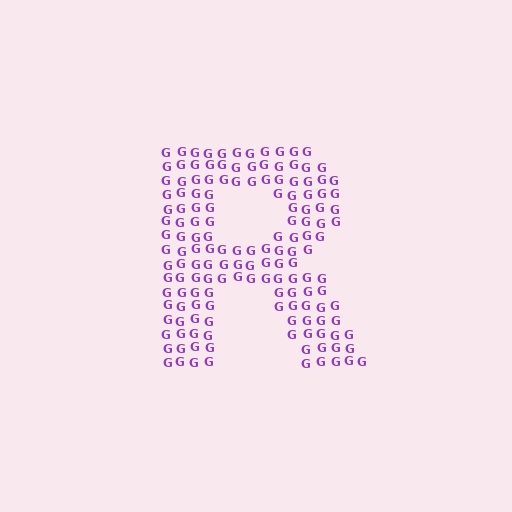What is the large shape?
The large shape is the letter R.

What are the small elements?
The small elements are letter G's.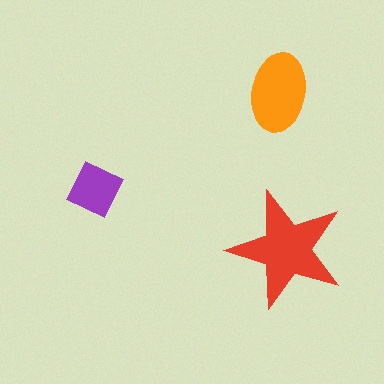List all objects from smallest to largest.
The purple square, the orange ellipse, the red star.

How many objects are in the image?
There are 3 objects in the image.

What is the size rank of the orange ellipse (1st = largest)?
2nd.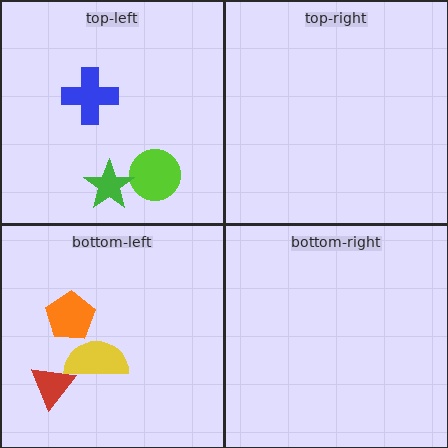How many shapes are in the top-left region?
3.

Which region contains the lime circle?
The top-left region.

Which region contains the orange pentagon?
The bottom-left region.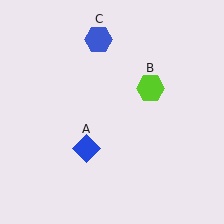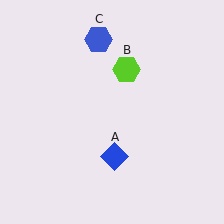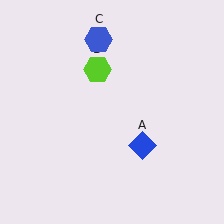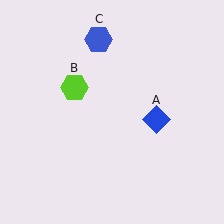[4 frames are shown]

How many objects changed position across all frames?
2 objects changed position: blue diamond (object A), lime hexagon (object B).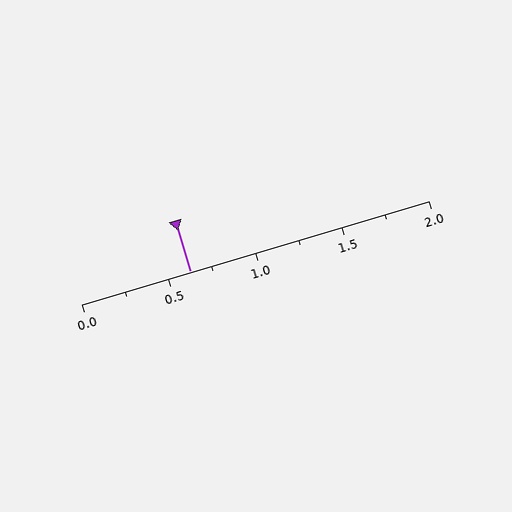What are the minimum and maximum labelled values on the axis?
The axis runs from 0.0 to 2.0.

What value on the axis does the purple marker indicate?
The marker indicates approximately 0.62.